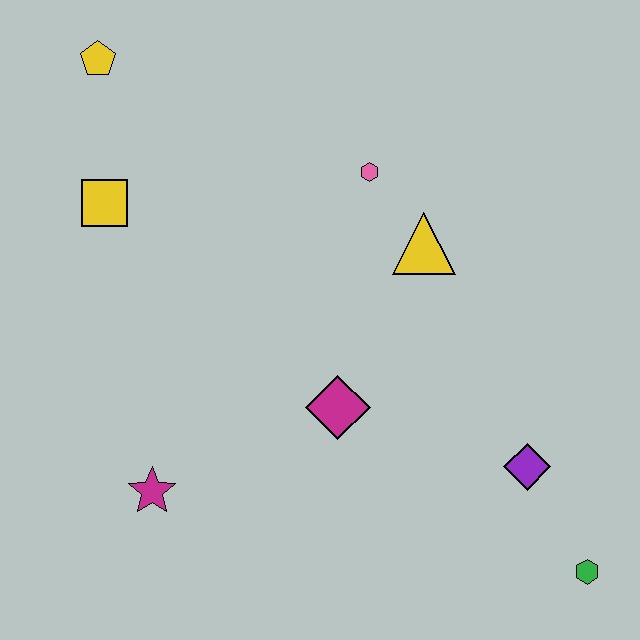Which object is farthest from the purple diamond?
The yellow pentagon is farthest from the purple diamond.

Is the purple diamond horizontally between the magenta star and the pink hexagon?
No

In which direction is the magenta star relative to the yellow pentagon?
The magenta star is below the yellow pentagon.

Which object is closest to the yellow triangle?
The pink hexagon is closest to the yellow triangle.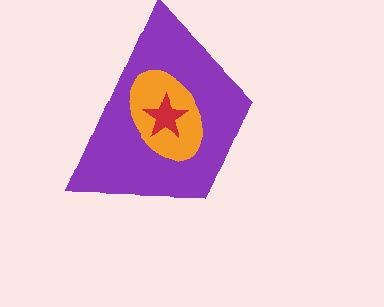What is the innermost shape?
The red star.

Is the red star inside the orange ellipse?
Yes.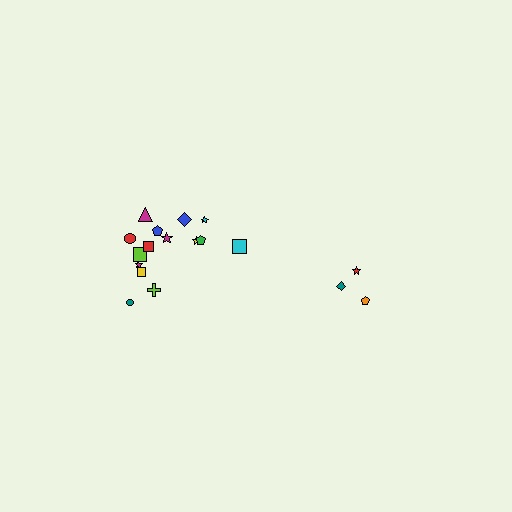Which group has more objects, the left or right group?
The left group.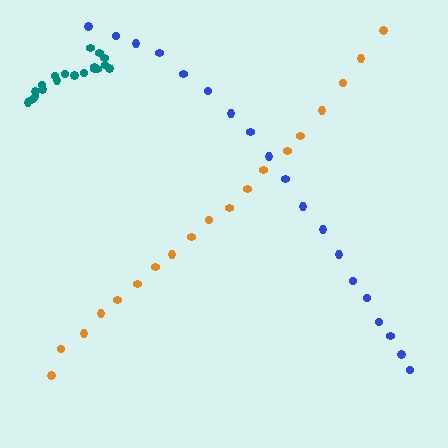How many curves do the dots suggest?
There are 3 distinct paths.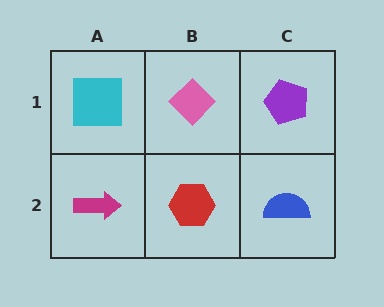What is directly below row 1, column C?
A blue semicircle.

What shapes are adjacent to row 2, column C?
A purple pentagon (row 1, column C), a red hexagon (row 2, column B).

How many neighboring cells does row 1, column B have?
3.